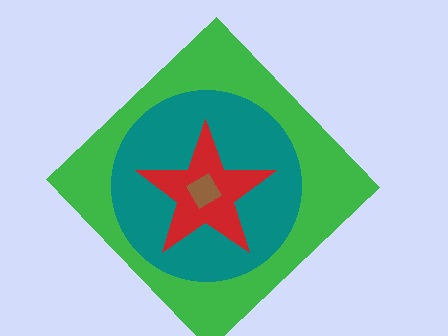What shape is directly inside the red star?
The brown diamond.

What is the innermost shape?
The brown diamond.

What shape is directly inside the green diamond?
The teal circle.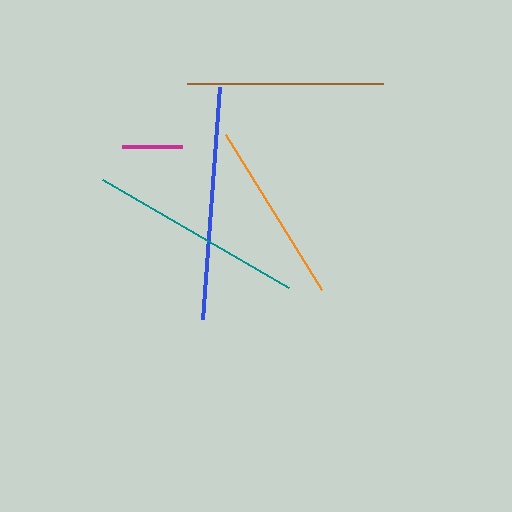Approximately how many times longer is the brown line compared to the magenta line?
The brown line is approximately 3.2 times the length of the magenta line.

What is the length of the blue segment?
The blue segment is approximately 233 pixels long.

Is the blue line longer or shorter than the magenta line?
The blue line is longer than the magenta line.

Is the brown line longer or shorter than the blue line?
The blue line is longer than the brown line.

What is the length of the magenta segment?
The magenta segment is approximately 61 pixels long.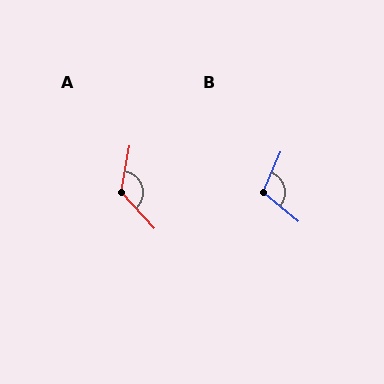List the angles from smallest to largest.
B (106°), A (127°).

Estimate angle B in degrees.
Approximately 106 degrees.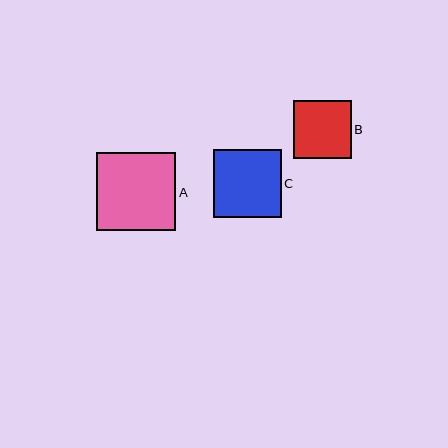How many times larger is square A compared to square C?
Square A is approximately 1.2 times the size of square C.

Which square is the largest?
Square A is the largest with a size of approximately 79 pixels.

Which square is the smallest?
Square B is the smallest with a size of approximately 58 pixels.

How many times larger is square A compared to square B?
Square A is approximately 1.4 times the size of square B.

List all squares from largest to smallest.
From largest to smallest: A, C, B.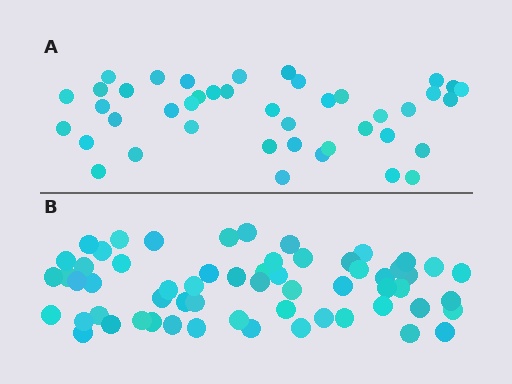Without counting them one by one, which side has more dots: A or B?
Region B (the bottom region) has more dots.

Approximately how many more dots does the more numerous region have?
Region B has approximately 20 more dots than region A.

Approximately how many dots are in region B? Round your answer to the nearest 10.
About 60 dots.